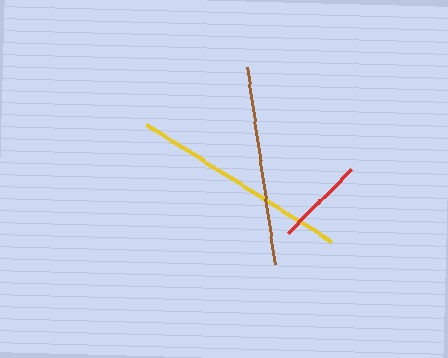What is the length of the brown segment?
The brown segment is approximately 200 pixels long.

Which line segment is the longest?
The yellow line is the longest at approximately 218 pixels.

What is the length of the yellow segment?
The yellow segment is approximately 218 pixels long.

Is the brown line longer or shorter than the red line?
The brown line is longer than the red line.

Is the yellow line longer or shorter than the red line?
The yellow line is longer than the red line.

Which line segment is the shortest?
The red line is the shortest at approximately 90 pixels.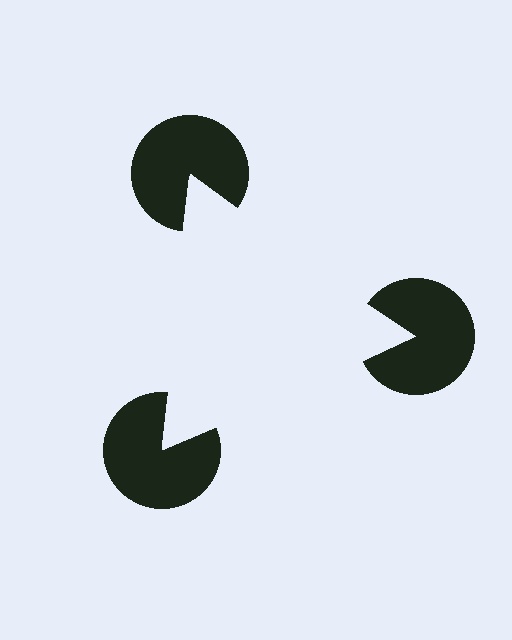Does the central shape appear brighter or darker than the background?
It typically appears slightly brighter than the background, even though no actual brightness change is drawn.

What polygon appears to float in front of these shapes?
An illusory triangle — its edges are inferred from the aligned wedge cuts in the pac-man discs, not physically drawn.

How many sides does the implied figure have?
3 sides.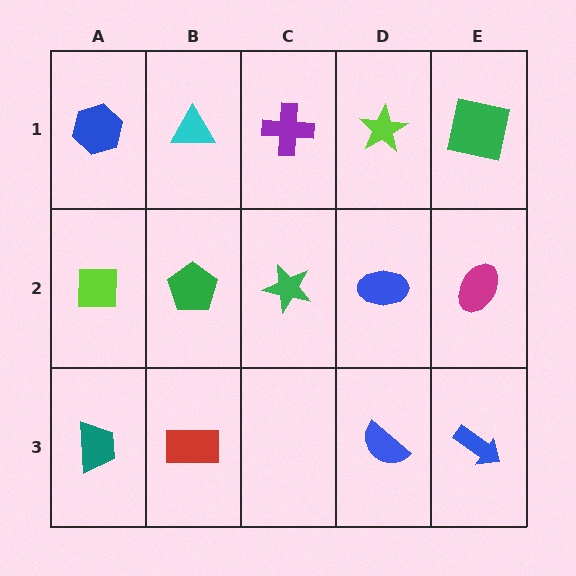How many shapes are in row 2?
5 shapes.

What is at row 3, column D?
A blue semicircle.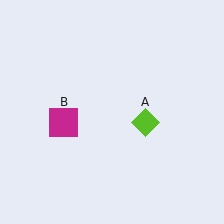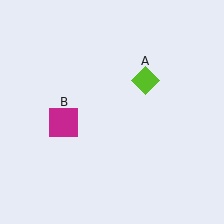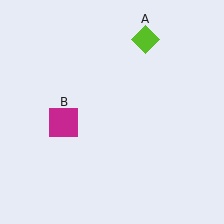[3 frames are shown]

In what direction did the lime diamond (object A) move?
The lime diamond (object A) moved up.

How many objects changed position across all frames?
1 object changed position: lime diamond (object A).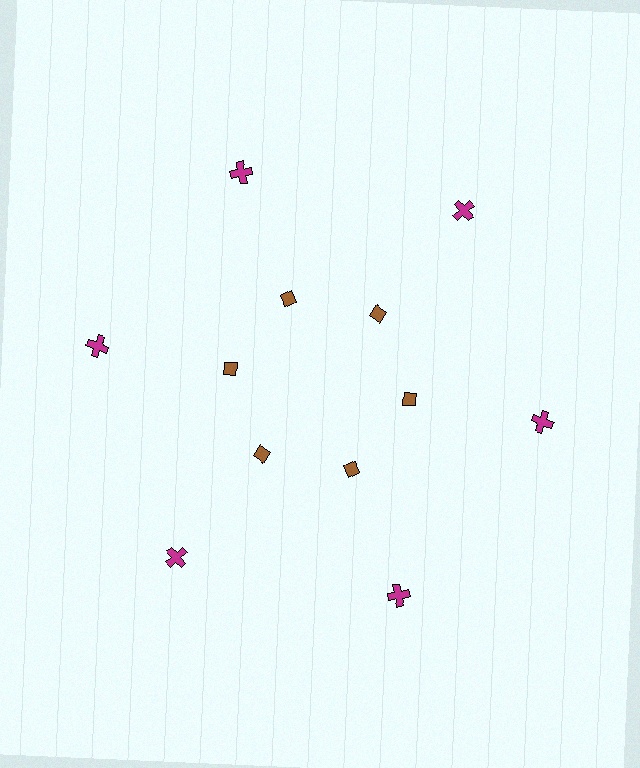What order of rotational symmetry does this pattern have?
This pattern has 6-fold rotational symmetry.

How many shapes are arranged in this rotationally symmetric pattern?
There are 12 shapes, arranged in 6 groups of 2.